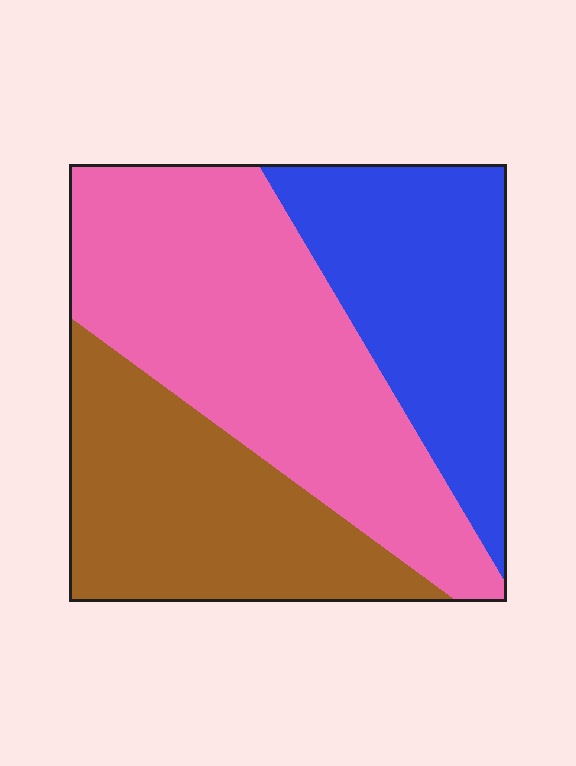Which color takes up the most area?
Pink, at roughly 45%.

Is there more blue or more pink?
Pink.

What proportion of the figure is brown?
Brown covers roughly 30% of the figure.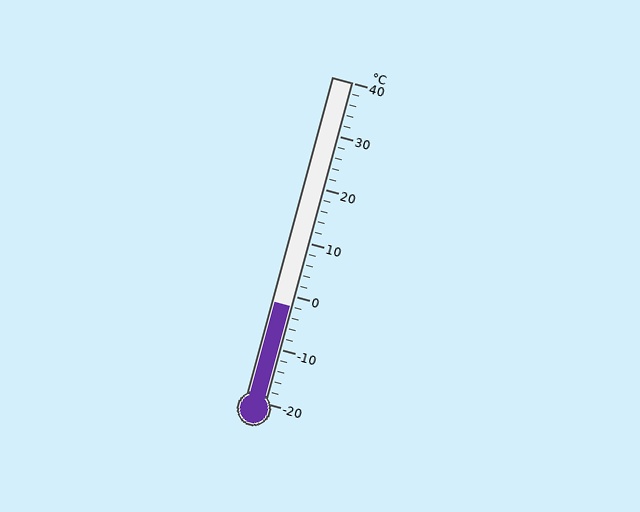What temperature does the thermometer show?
The thermometer shows approximately -2°C.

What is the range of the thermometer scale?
The thermometer scale ranges from -20°C to 40°C.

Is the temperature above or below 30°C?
The temperature is below 30°C.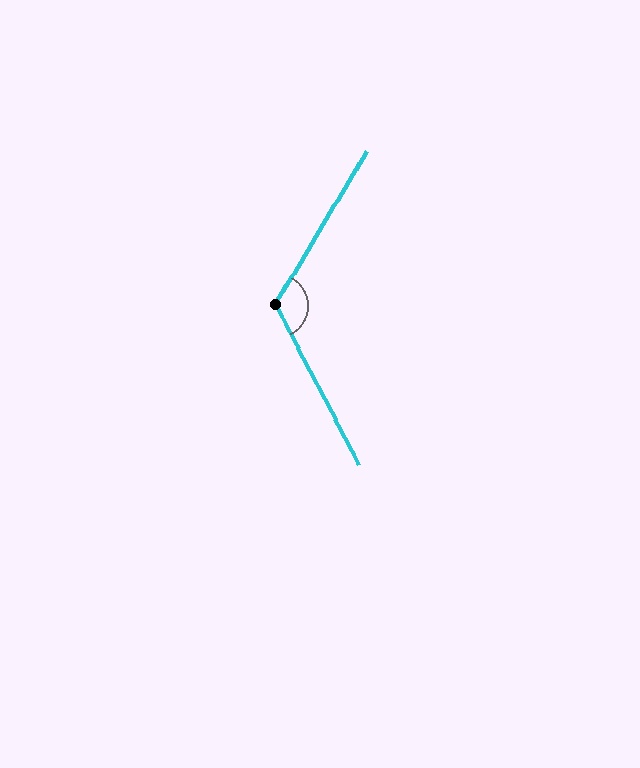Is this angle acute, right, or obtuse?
It is obtuse.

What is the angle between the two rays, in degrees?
Approximately 122 degrees.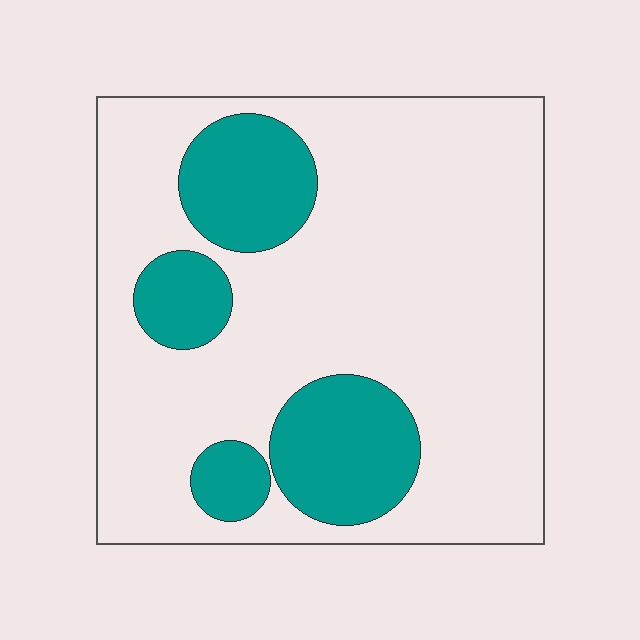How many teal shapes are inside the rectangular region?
4.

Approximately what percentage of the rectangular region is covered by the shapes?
Approximately 25%.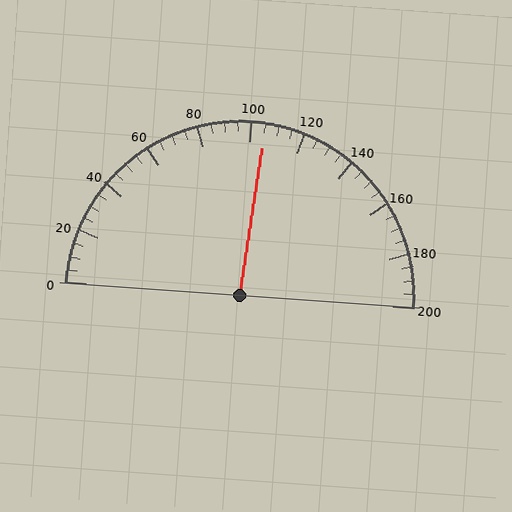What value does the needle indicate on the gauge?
The needle indicates approximately 105.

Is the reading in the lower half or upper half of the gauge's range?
The reading is in the upper half of the range (0 to 200).